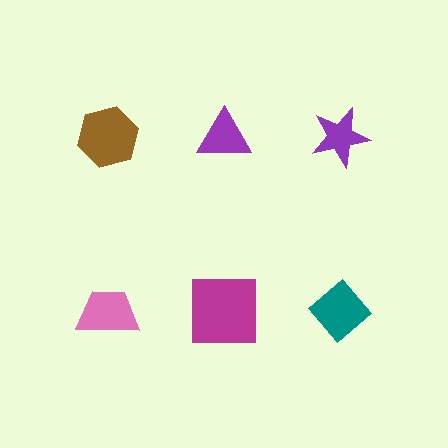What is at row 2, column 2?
A magenta square.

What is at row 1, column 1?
A brown hexagon.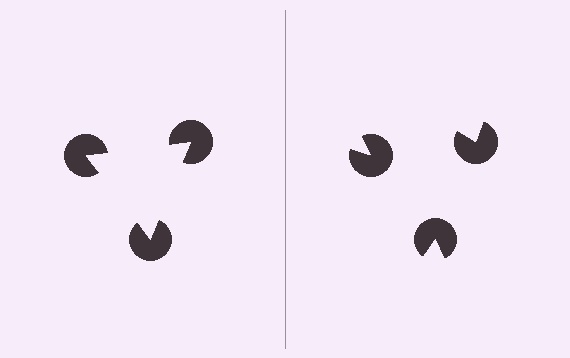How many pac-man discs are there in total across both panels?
6 — 3 on each side.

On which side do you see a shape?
An illusory triangle appears on the left side. On the right side the wedge cuts are rotated, so no coherent shape forms.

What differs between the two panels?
The pac-man discs are positioned identically on both sides; only the wedge orientations differ. On the left they align to a triangle; on the right they are misaligned.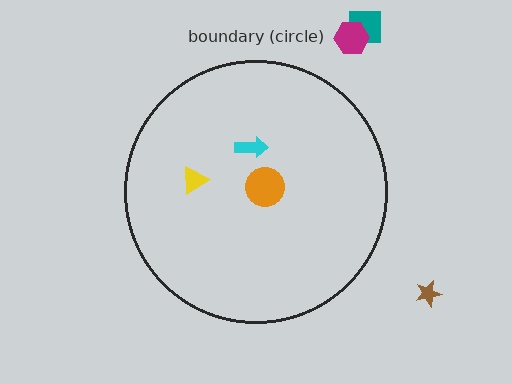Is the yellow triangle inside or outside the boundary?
Inside.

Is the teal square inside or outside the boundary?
Outside.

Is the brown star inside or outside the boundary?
Outside.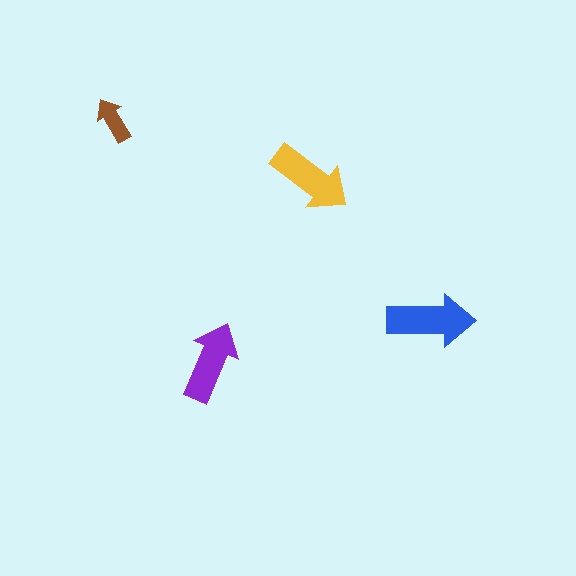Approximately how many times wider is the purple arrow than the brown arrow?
About 1.5 times wider.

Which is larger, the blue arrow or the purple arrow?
The blue one.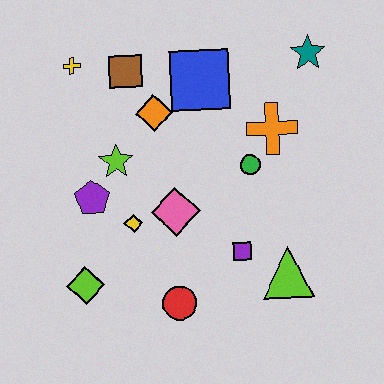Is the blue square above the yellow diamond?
Yes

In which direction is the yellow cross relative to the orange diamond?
The yellow cross is to the left of the orange diamond.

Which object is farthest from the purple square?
The yellow cross is farthest from the purple square.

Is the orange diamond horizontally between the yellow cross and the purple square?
Yes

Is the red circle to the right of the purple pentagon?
Yes